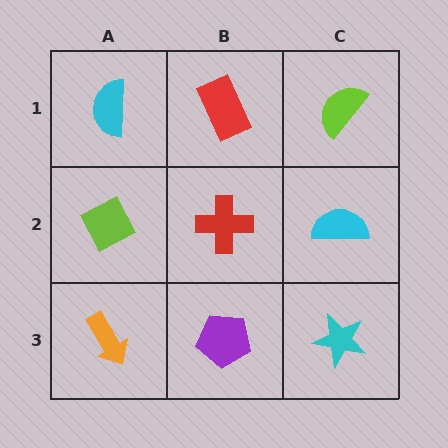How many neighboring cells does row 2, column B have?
4.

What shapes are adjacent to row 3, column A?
A lime diamond (row 2, column A), a purple pentagon (row 3, column B).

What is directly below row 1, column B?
A red cross.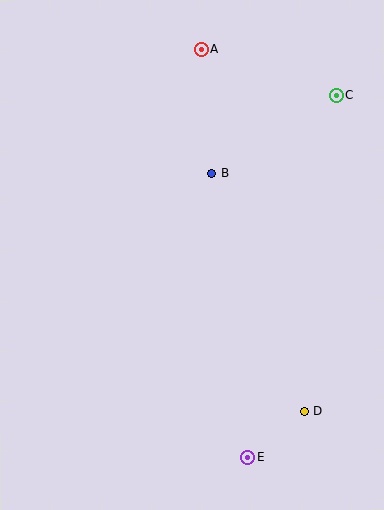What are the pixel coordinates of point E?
Point E is at (247, 457).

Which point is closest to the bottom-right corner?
Point D is closest to the bottom-right corner.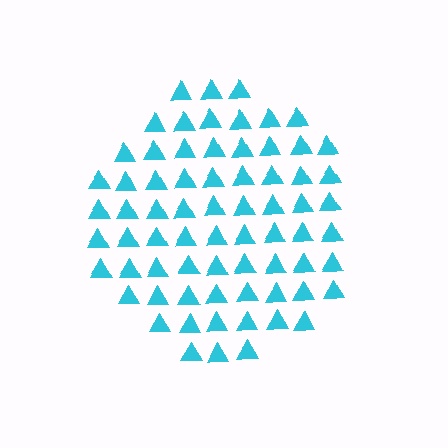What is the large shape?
The large shape is a circle.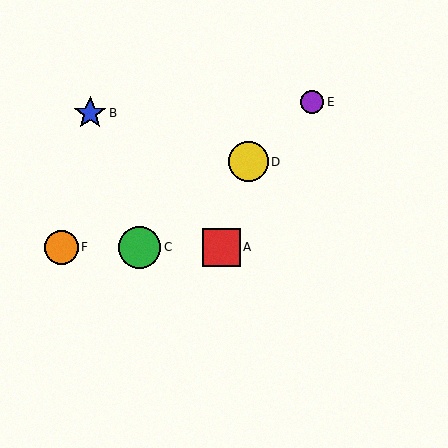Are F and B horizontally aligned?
No, F is at y≈247 and B is at y≈113.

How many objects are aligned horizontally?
3 objects (A, C, F) are aligned horizontally.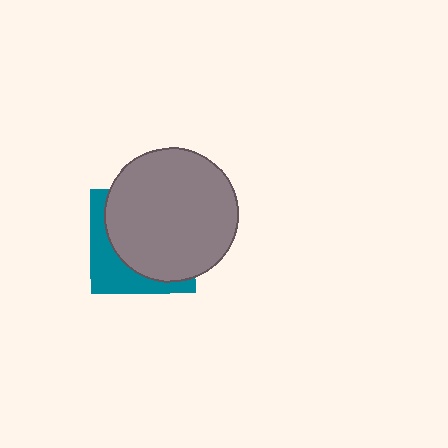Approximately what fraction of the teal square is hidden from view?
Roughly 68% of the teal square is hidden behind the gray circle.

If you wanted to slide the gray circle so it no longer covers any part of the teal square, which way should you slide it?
Slide it toward the upper-right — that is the most direct way to separate the two shapes.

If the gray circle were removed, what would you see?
You would see the complete teal square.